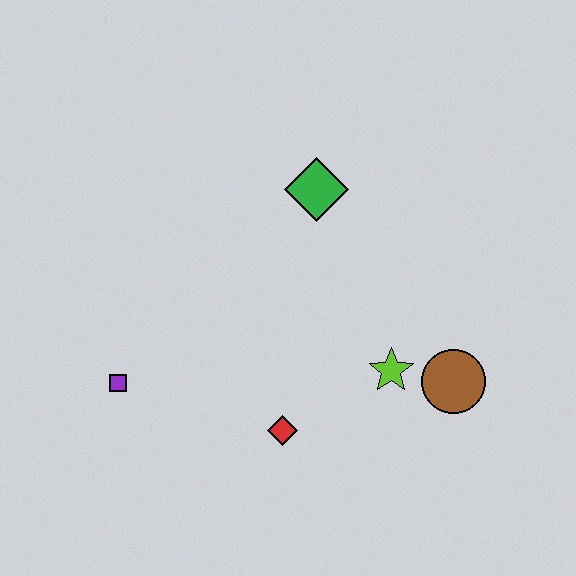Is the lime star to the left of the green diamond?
No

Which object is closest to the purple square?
The red diamond is closest to the purple square.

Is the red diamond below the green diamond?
Yes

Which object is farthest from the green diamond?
The purple square is farthest from the green diamond.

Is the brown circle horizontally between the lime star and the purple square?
No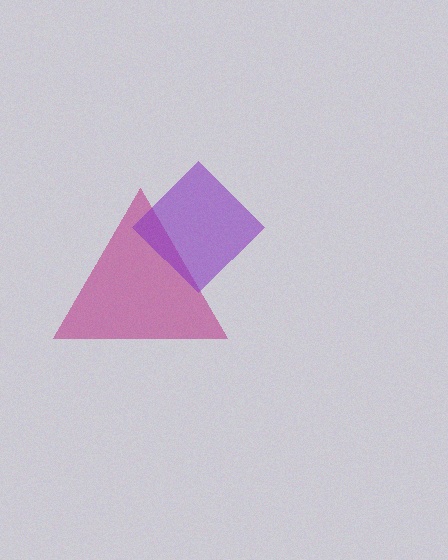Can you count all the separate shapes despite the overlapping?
Yes, there are 2 separate shapes.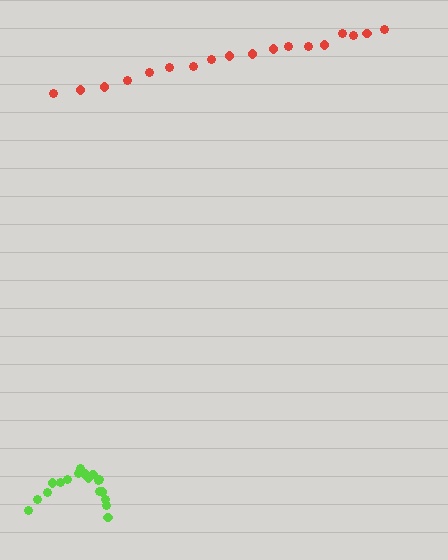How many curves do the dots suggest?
There are 2 distinct paths.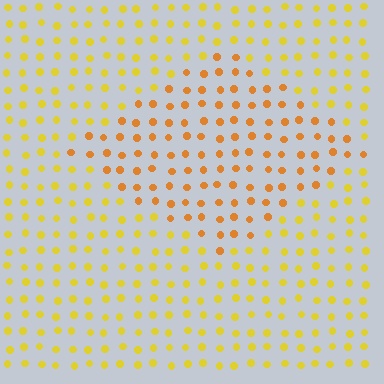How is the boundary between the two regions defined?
The boundary is defined purely by a slight shift in hue (about 26 degrees). Spacing, size, and orientation are identical on both sides.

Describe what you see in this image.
The image is filled with small yellow elements in a uniform arrangement. A diamond-shaped region is visible where the elements are tinted to a slightly different hue, forming a subtle color boundary.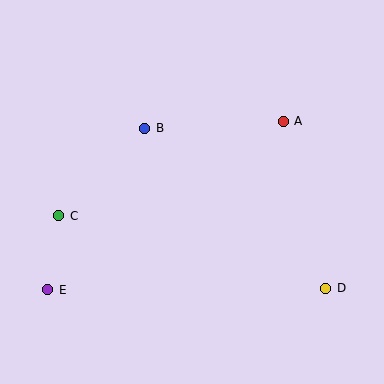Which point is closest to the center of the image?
Point B at (145, 128) is closest to the center.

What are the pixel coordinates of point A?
Point A is at (283, 121).